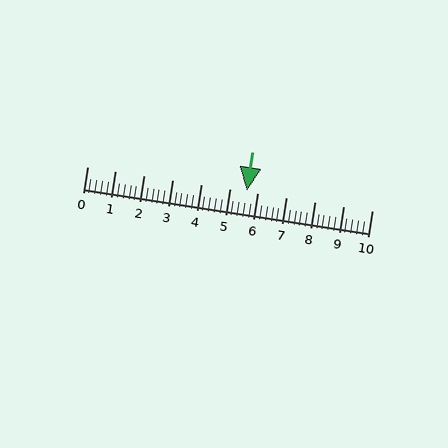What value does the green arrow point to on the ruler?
The green arrow points to approximately 5.6.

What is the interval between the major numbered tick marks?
The major tick marks are spaced 1 units apart.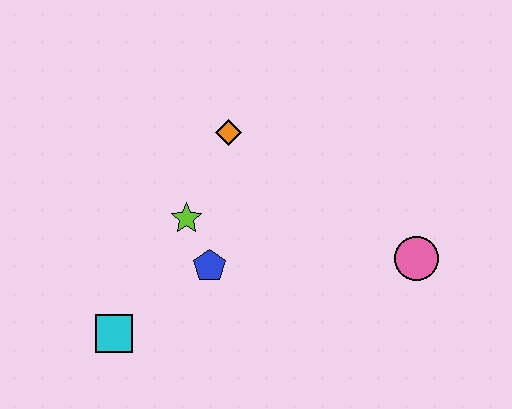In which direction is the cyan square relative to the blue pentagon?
The cyan square is to the left of the blue pentagon.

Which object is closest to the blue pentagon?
The lime star is closest to the blue pentagon.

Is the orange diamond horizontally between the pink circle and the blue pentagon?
Yes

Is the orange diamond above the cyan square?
Yes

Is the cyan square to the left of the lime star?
Yes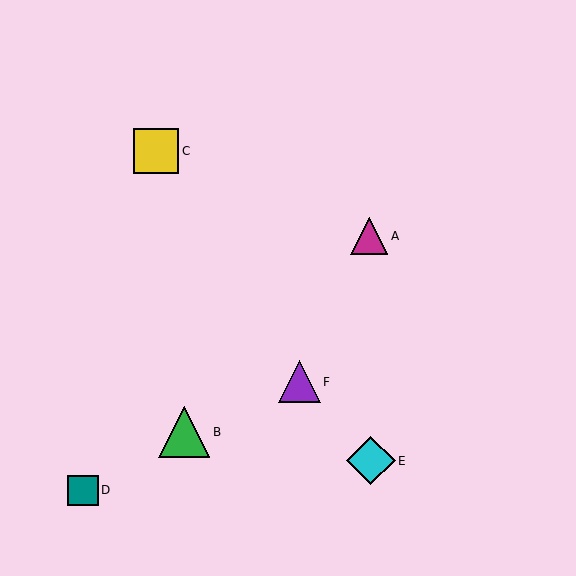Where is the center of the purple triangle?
The center of the purple triangle is at (299, 382).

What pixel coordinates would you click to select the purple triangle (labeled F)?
Click at (299, 382) to select the purple triangle F.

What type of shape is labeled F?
Shape F is a purple triangle.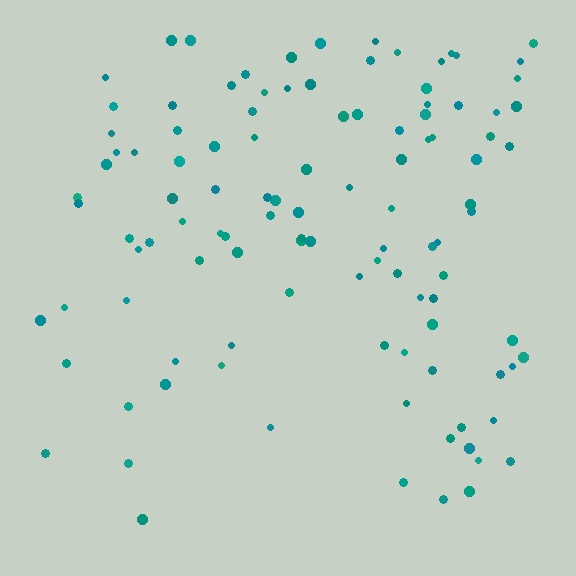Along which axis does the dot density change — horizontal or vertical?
Vertical.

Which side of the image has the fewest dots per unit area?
The bottom.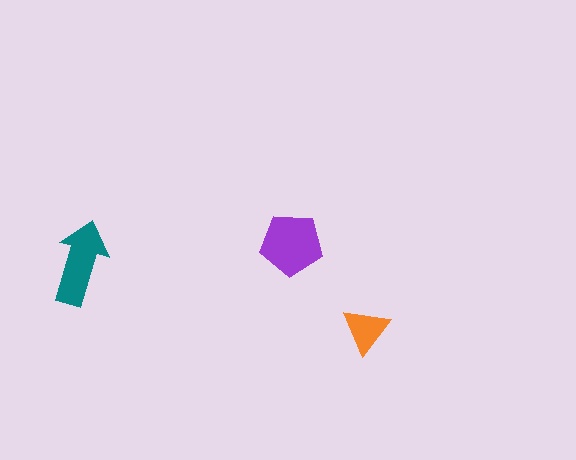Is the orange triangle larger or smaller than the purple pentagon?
Smaller.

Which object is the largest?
The purple pentagon.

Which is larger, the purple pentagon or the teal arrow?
The purple pentagon.